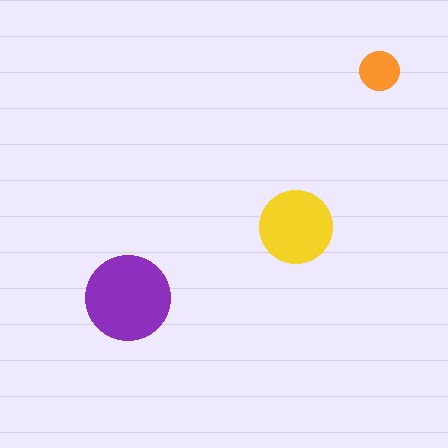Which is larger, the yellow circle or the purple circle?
The purple one.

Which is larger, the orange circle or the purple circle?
The purple one.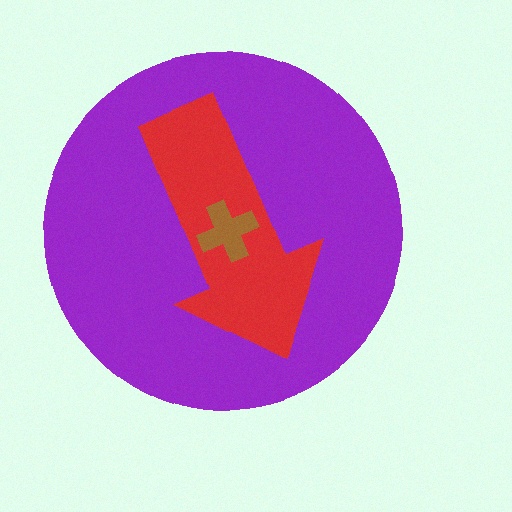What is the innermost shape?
The brown cross.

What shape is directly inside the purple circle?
The red arrow.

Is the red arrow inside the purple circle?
Yes.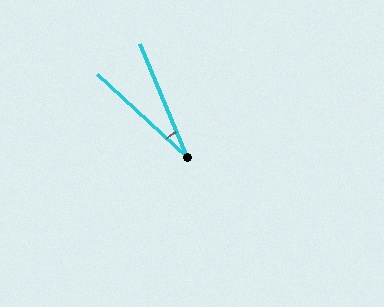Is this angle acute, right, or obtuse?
It is acute.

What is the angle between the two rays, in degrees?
Approximately 25 degrees.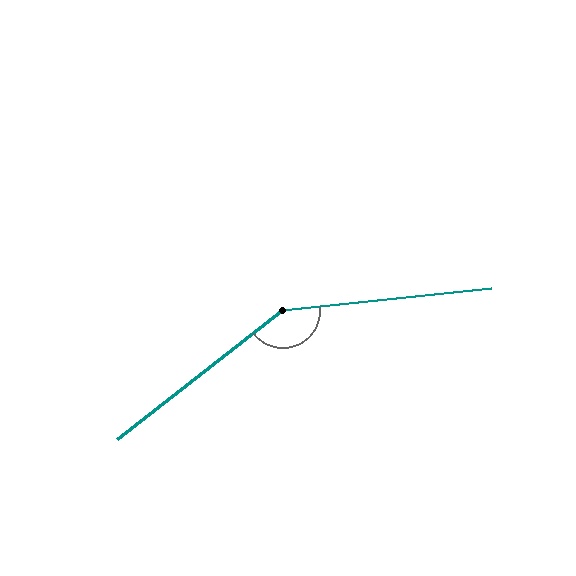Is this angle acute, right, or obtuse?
It is obtuse.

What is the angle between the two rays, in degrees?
Approximately 148 degrees.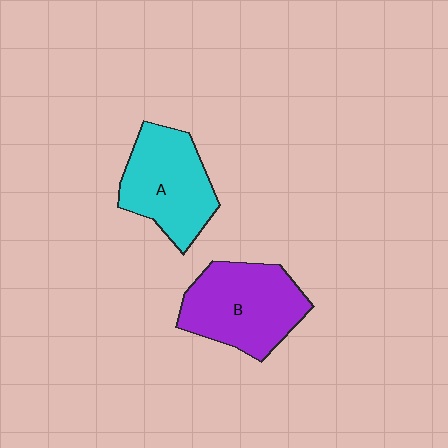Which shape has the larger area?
Shape B (purple).